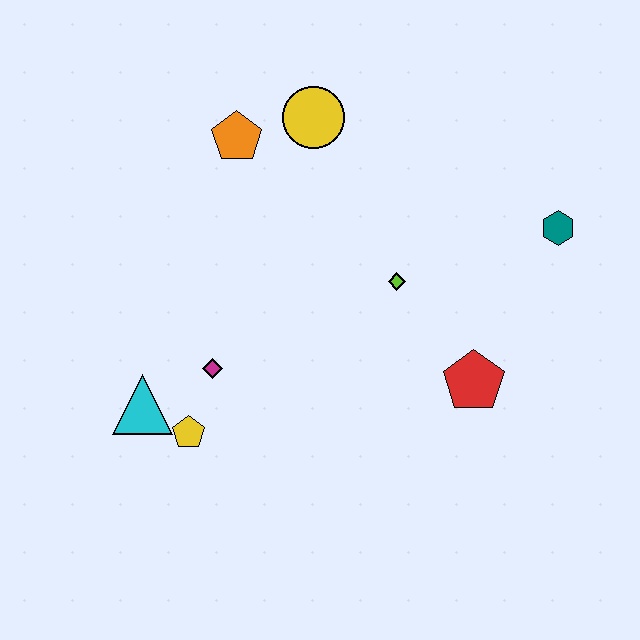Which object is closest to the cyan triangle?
The yellow pentagon is closest to the cyan triangle.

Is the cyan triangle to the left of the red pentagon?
Yes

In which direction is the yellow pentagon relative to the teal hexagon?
The yellow pentagon is to the left of the teal hexagon.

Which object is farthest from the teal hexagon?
The cyan triangle is farthest from the teal hexagon.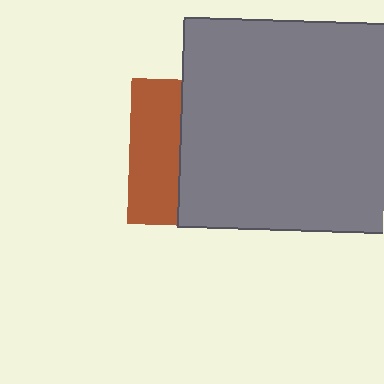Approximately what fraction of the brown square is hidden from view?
Roughly 66% of the brown square is hidden behind the gray rectangle.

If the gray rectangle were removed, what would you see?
You would see the complete brown square.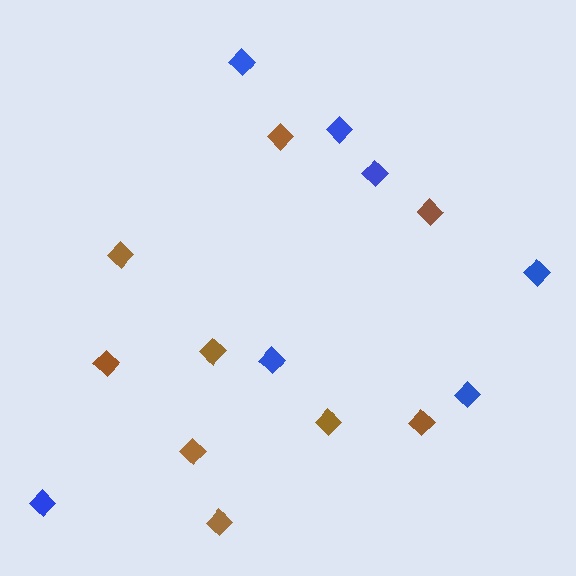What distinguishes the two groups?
There are 2 groups: one group of brown diamonds (9) and one group of blue diamonds (7).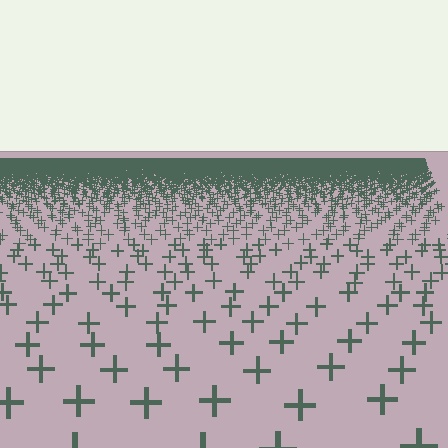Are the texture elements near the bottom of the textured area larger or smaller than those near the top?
Larger. Near the bottom, elements are closer to the viewer and appear at a bigger on-screen size.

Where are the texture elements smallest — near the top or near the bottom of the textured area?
Near the top.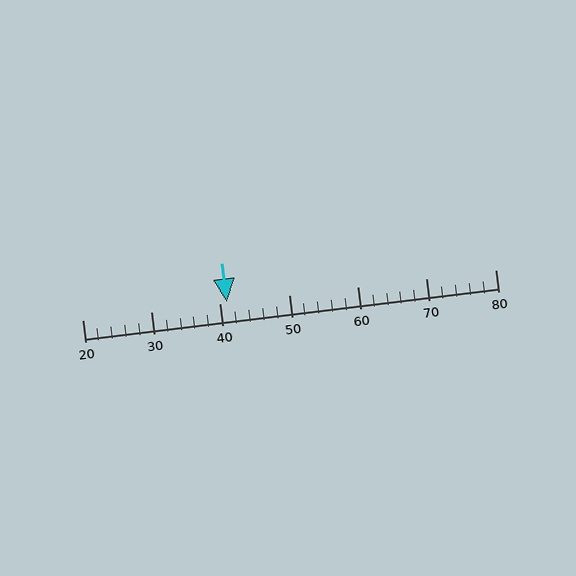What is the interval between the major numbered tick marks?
The major tick marks are spaced 10 units apart.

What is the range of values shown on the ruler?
The ruler shows values from 20 to 80.